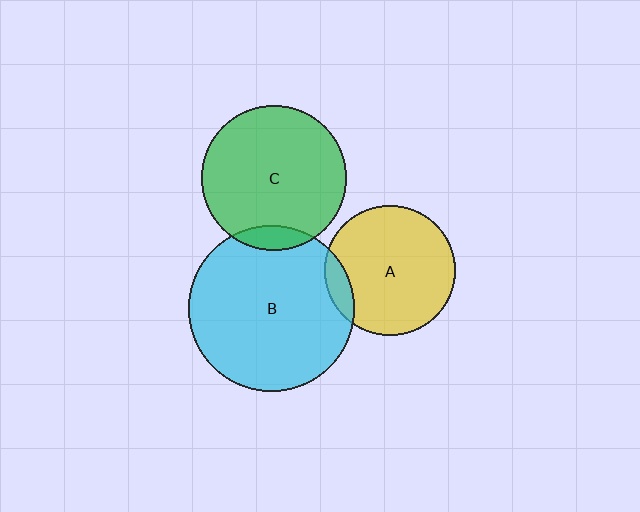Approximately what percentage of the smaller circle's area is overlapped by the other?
Approximately 10%.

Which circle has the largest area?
Circle B (cyan).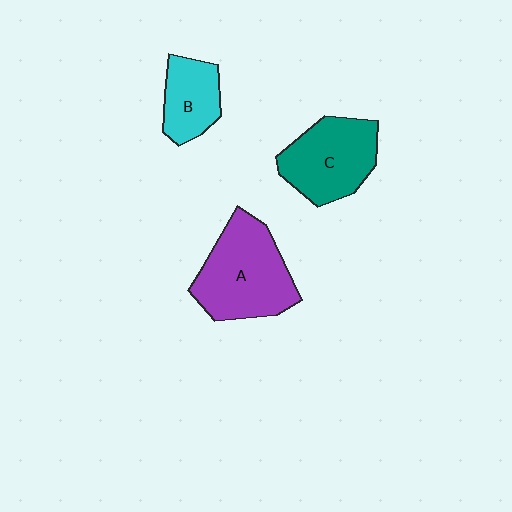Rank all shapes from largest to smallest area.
From largest to smallest: A (purple), C (teal), B (cyan).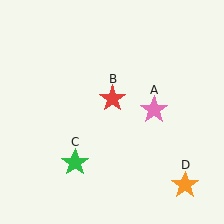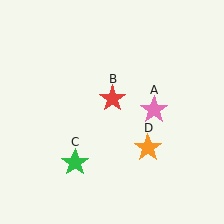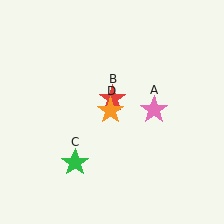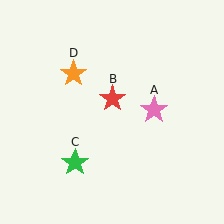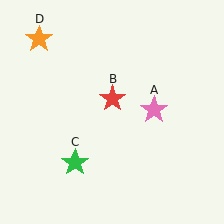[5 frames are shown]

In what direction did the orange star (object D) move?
The orange star (object D) moved up and to the left.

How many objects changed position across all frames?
1 object changed position: orange star (object D).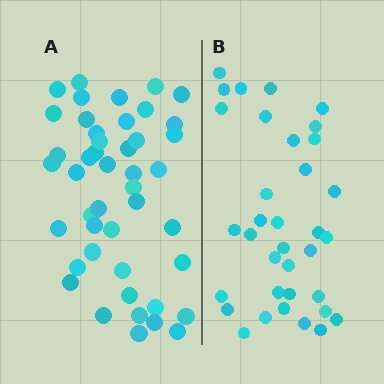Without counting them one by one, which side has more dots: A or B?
Region A (the left region) has more dots.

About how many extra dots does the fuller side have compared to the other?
Region A has roughly 10 or so more dots than region B.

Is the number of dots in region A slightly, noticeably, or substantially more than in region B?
Region A has noticeably more, but not dramatically so. The ratio is roughly 1.3 to 1.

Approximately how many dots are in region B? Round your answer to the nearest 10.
About 40 dots. (The exact count is 35, which rounds to 40.)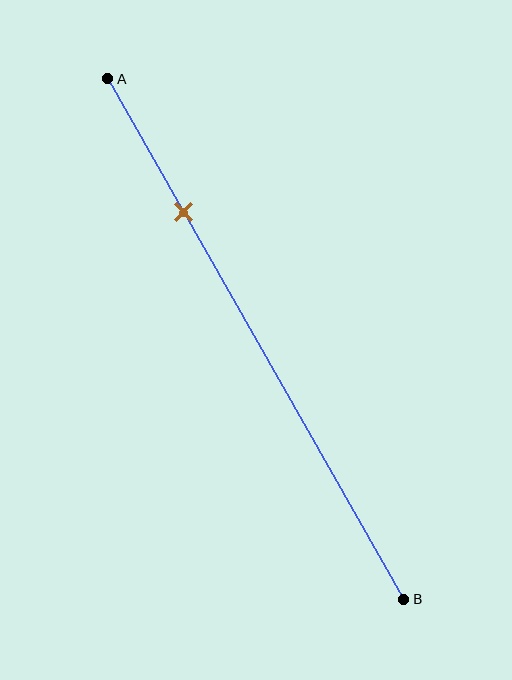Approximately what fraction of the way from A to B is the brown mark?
The brown mark is approximately 25% of the way from A to B.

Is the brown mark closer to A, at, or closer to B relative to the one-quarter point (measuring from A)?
The brown mark is approximately at the one-quarter point of segment AB.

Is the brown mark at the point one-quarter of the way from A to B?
Yes, the mark is approximately at the one-quarter point.